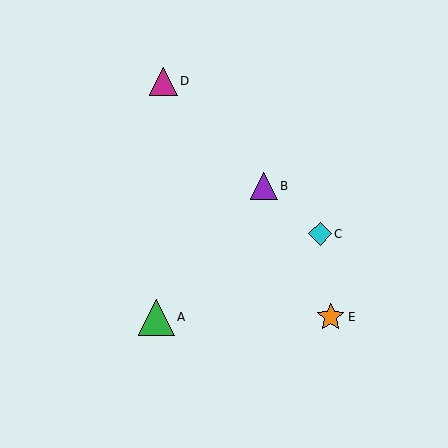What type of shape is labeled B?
Shape B is a purple triangle.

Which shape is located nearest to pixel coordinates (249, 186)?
The purple triangle (labeled B) at (264, 186) is nearest to that location.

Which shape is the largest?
The green triangle (labeled A) is the largest.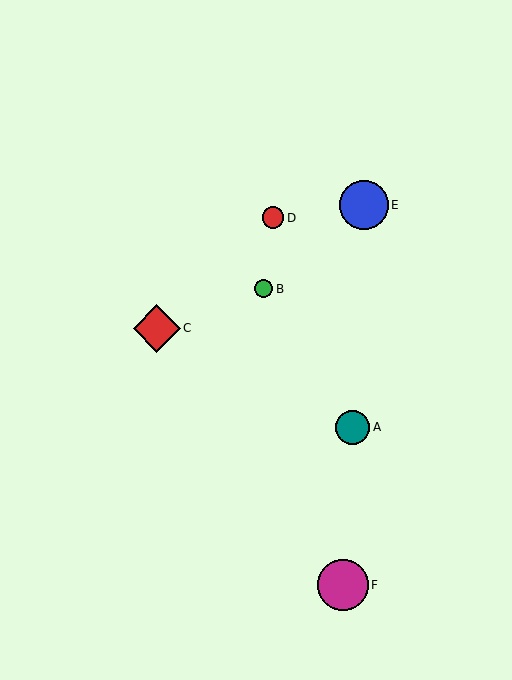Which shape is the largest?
The magenta circle (labeled F) is the largest.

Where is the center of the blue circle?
The center of the blue circle is at (364, 205).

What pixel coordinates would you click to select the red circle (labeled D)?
Click at (273, 218) to select the red circle D.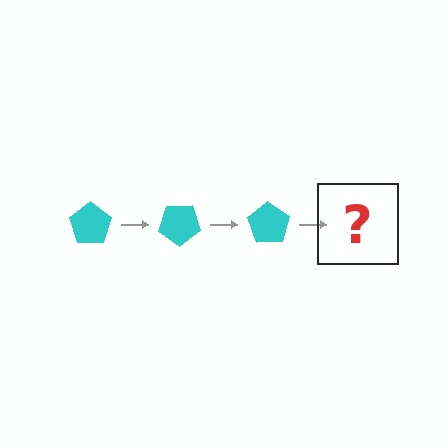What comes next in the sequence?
The next element should be a cyan pentagon rotated 105 degrees.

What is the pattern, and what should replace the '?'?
The pattern is that the pentagon rotates 35 degrees each step. The '?' should be a cyan pentagon rotated 105 degrees.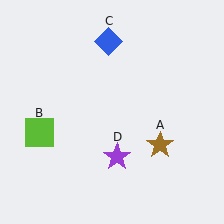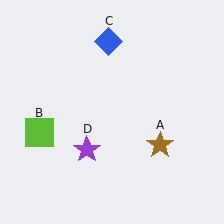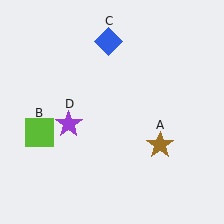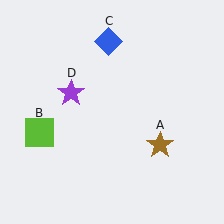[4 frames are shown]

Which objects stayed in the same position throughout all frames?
Brown star (object A) and lime square (object B) and blue diamond (object C) remained stationary.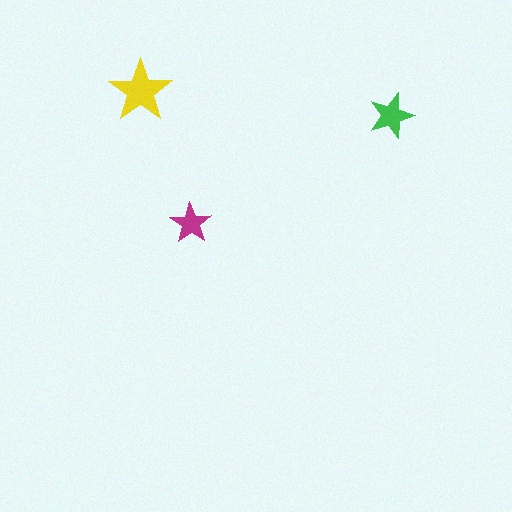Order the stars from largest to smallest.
the yellow one, the green one, the magenta one.